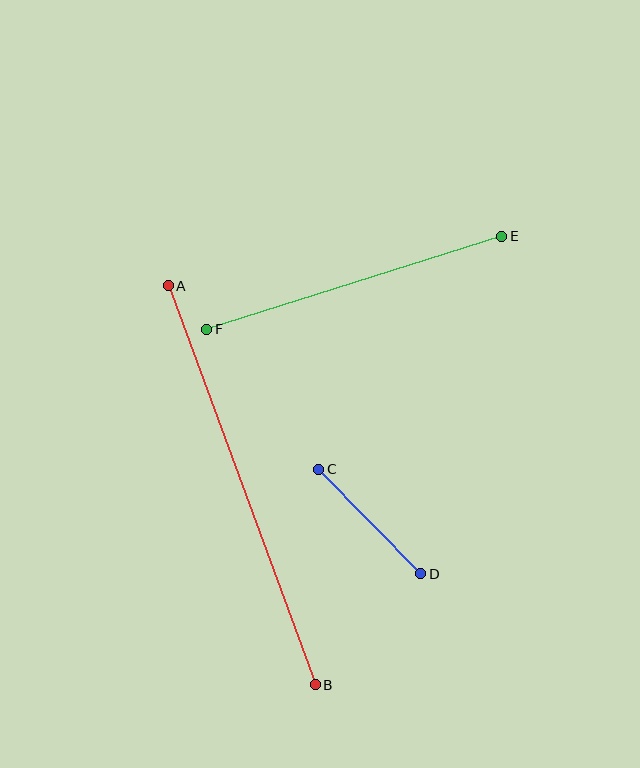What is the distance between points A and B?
The distance is approximately 425 pixels.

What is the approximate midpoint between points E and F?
The midpoint is at approximately (354, 283) pixels.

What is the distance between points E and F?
The distance is approximately 309 pixels.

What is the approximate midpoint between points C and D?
The midpoint is at approximately (370, 521) pixels.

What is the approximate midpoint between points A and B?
The midpoint is at approximately (242, 485) pixels.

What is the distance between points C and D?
The distance is approximately 146 pixels.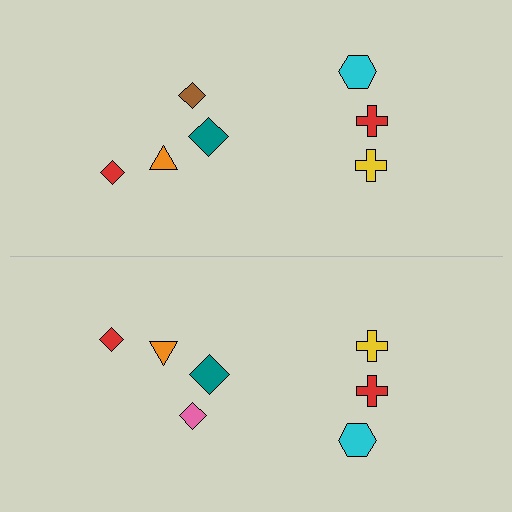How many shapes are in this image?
There are 14 shapes in this image.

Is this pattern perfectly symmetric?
No, the pattern is not perfectly symmetric. The pink diamond on the bottom side breaks the symmetry — its mirror counterpart is brown.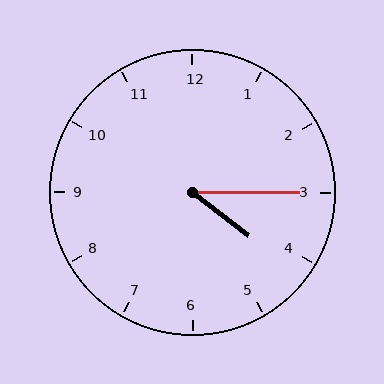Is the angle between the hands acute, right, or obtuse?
It is acute.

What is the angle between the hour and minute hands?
Approximately 38 degrees.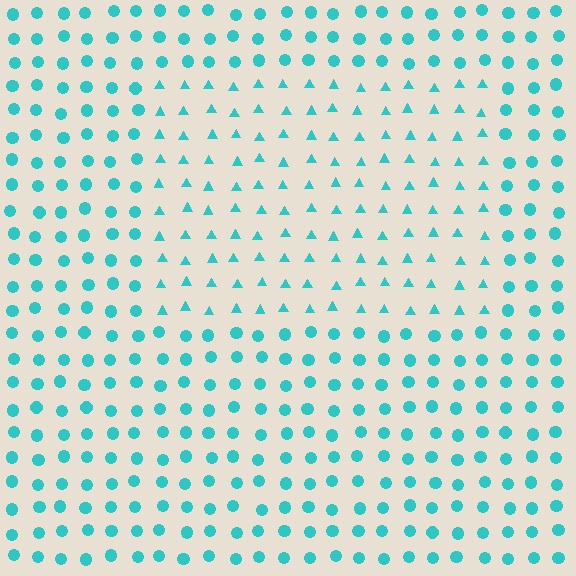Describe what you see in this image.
The image is filled with small cyan elements arranged in a uniform grid. A rectangle-shaped region contains triangles, while the surrounding area contains circles. The boundary is defined purely by the change in element shape.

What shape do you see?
I see a rectangle.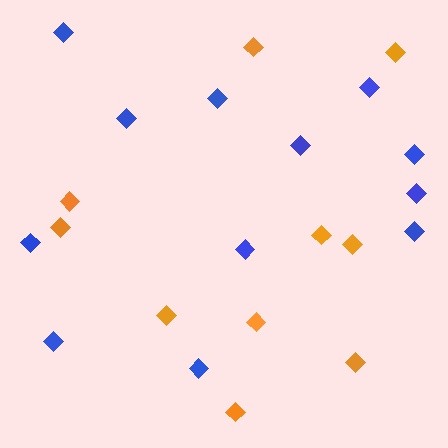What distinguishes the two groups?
There are 2 groups: one group of blue diamonds (12) and one group of orange diamonds (10).